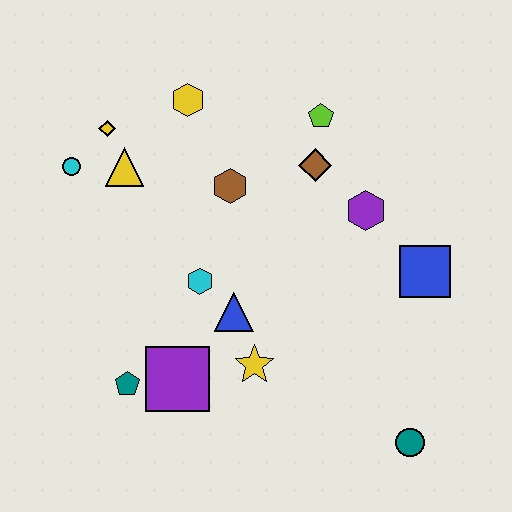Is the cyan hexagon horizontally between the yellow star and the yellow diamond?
Yes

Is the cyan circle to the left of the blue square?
Yes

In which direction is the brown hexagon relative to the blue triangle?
The brown hexagon is above the blue triangle.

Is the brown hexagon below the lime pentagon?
Yes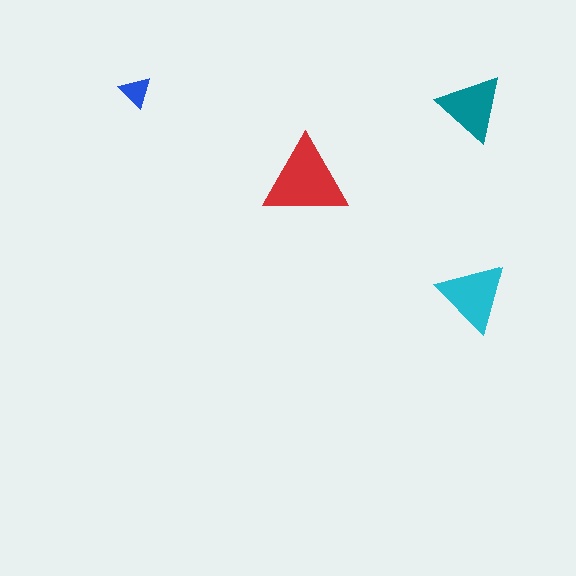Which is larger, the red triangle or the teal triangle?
The red one.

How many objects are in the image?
There are 4 objects in the image.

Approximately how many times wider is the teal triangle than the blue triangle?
About 2 times wider.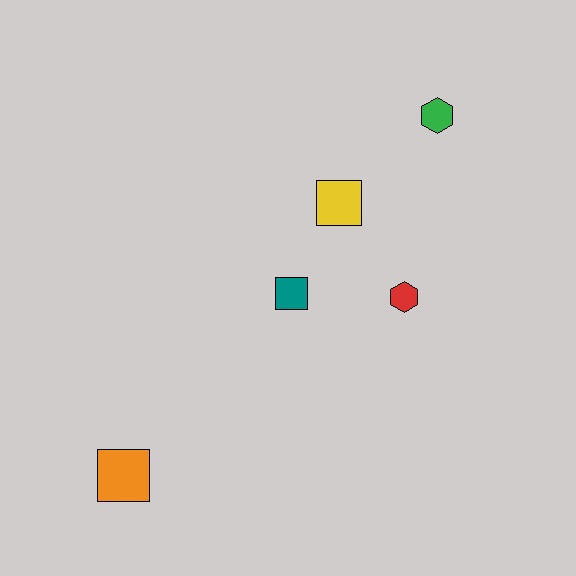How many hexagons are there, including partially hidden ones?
There are 2 hexagons.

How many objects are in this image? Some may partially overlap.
There are 5 objects.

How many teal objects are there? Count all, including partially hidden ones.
There is 1 teal object.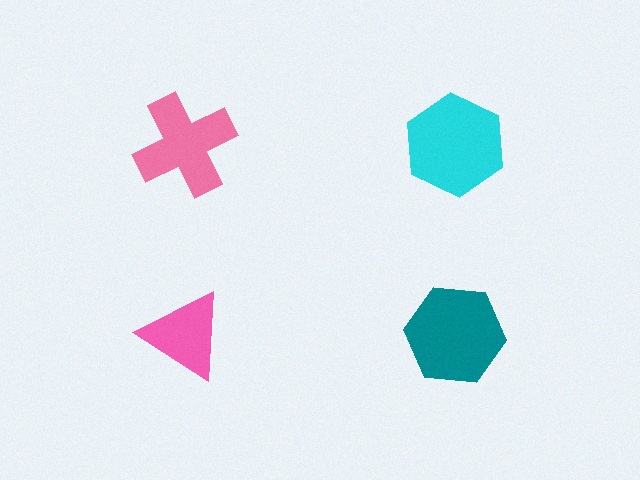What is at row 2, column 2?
A teal hexagon.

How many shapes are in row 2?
2 shapes.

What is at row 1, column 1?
A pink cross.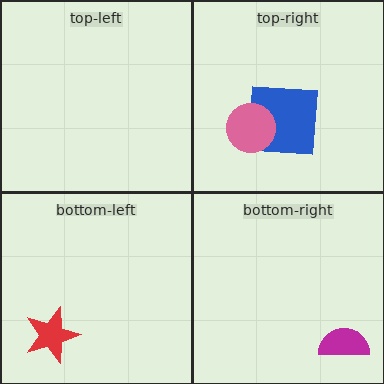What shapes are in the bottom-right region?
The magenta semicircle.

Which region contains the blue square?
The top-right region.